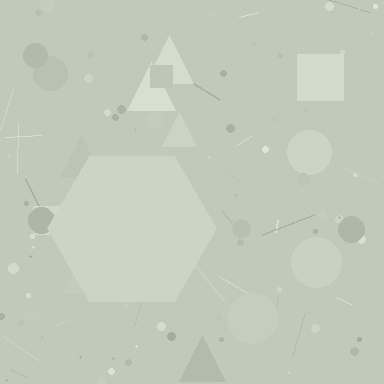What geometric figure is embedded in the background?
A hexagon is embedded in the background.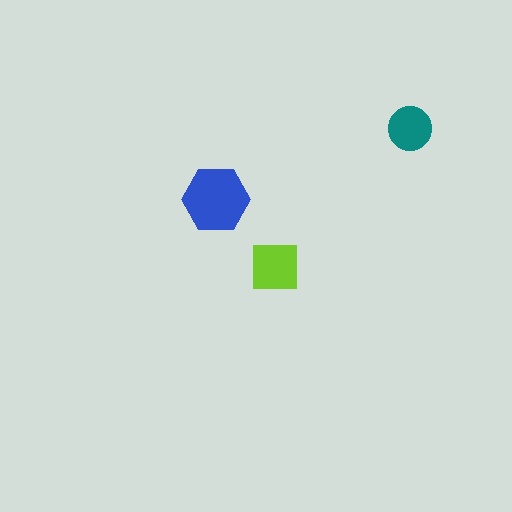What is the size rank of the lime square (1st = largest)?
2nd.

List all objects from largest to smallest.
The blue hexagon, the lime square, the teal circle.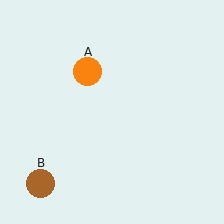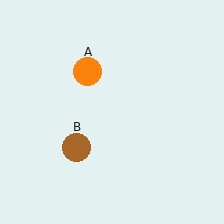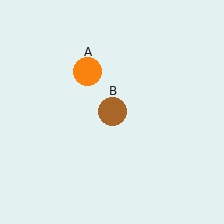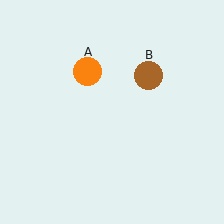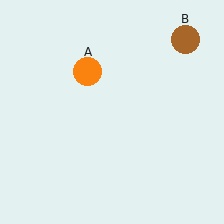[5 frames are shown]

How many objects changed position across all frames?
1 object changed position: brown circle (object B).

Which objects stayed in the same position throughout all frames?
Orange circle (object A) remained stationary.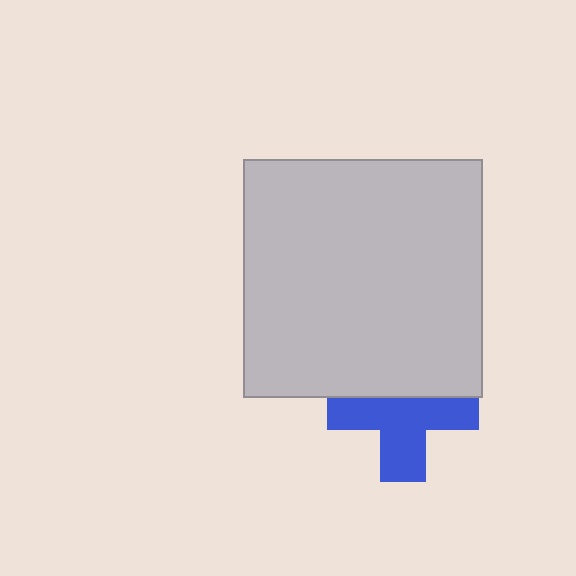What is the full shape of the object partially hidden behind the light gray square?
The partially hidden object is a blue cross.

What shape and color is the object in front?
The object in front is a light gray square.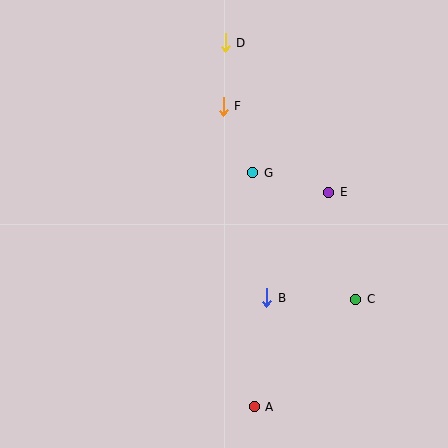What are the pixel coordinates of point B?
Point B is at (267, 298).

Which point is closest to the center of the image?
Point G at (253, 173) is closest to the center.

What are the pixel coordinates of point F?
Point F is at (223, 106).